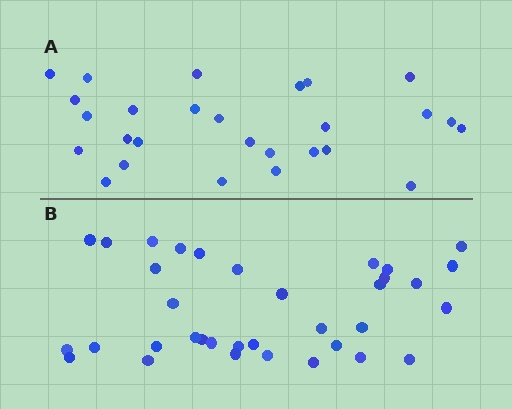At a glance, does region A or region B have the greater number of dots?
Region B (the bottom region) has more dots.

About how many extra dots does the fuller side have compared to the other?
Region B has roughly 8 or so more dots than region A.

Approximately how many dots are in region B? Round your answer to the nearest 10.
About 40 dots. (The exact count is 35, which rounds to 40.)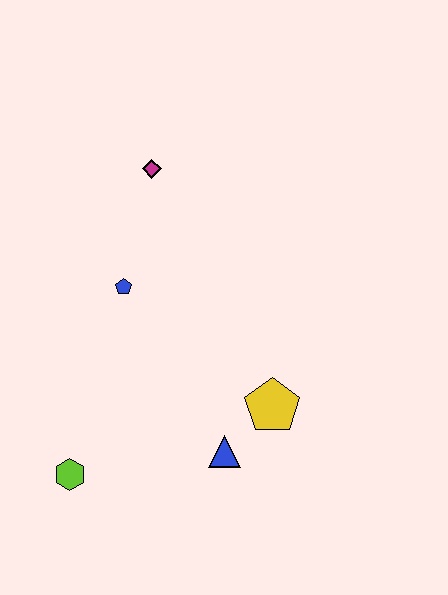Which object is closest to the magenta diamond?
The blue pentagon is closest to the magenta diamond.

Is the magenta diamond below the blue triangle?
No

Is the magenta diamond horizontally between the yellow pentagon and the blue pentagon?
Yes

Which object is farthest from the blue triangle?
The magenta diamond is farthest from the blue triangle.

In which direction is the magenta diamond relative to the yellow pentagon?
The magenta diamond is above the yellow pentagon.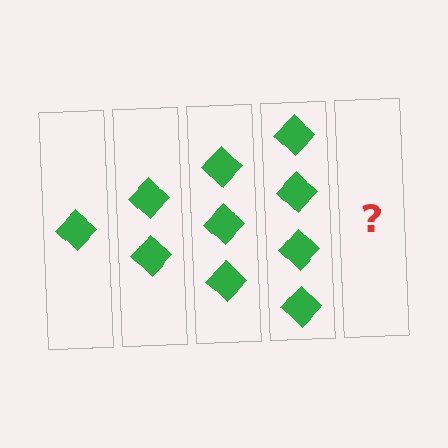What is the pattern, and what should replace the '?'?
The pattern is that each step adds one more diamond. The '?' should be 5 diamonds.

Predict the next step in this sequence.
The next step is 5 diamonds.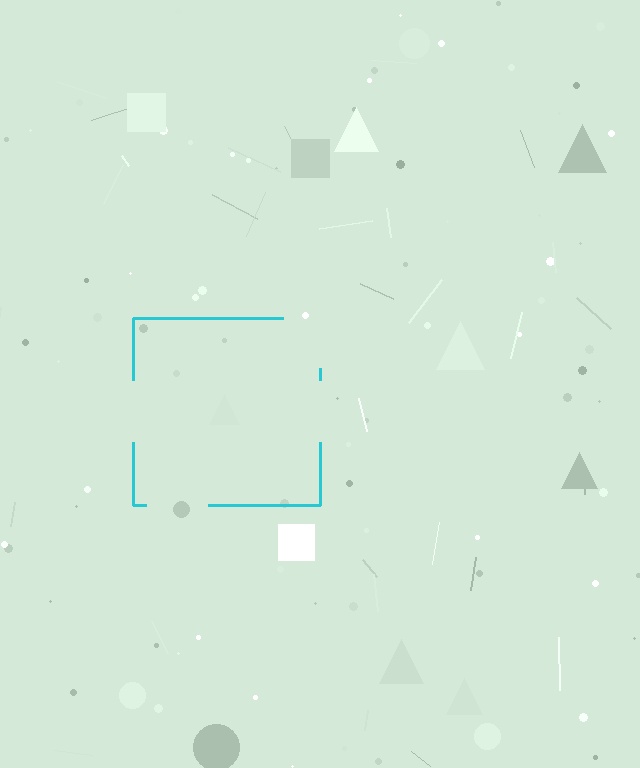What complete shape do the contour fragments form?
The contour fragments form a square.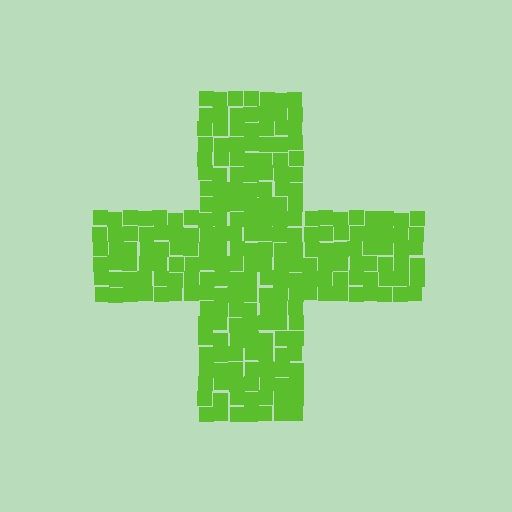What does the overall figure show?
The overall figure shows a cross.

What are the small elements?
The small elements are squares.